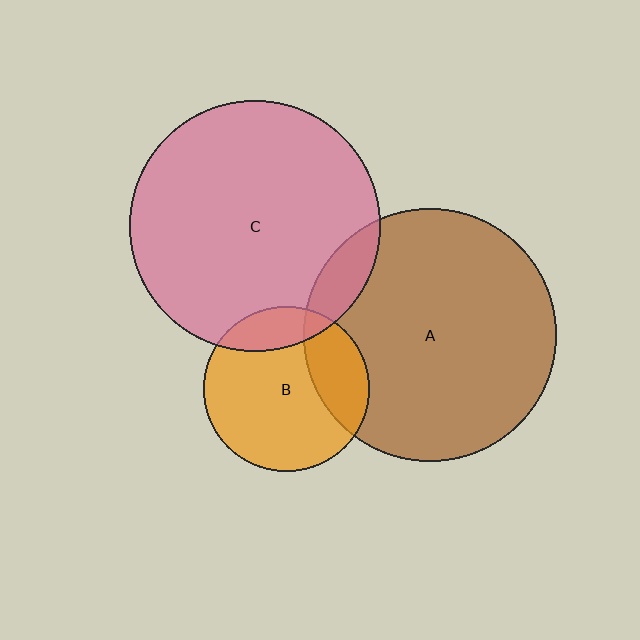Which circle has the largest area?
Circle A (brown).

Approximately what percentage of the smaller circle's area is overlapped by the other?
Approximately 10%.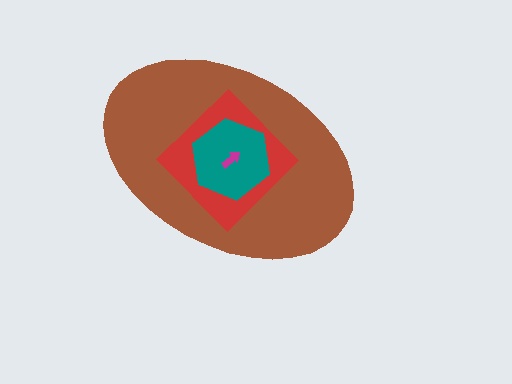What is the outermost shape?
The brown ellipse.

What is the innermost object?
The magenta arrow.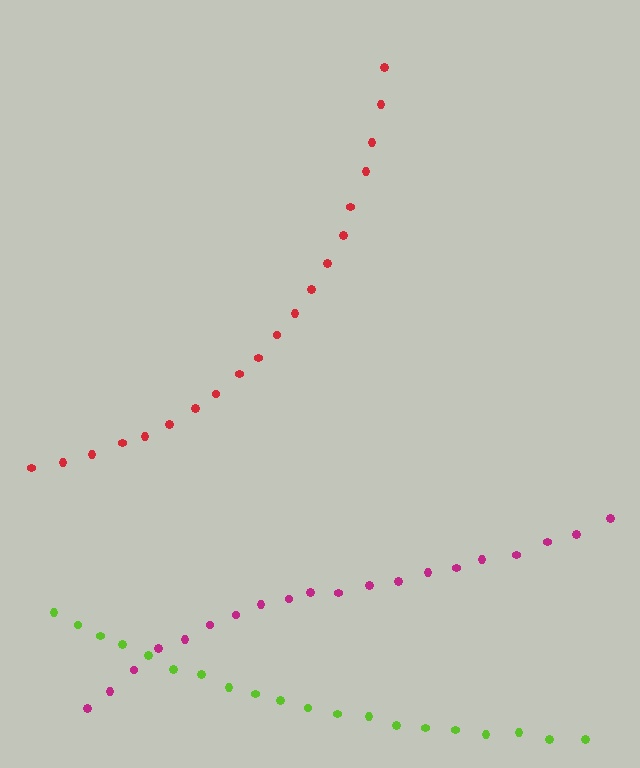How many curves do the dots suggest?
There are 3 distinct paths.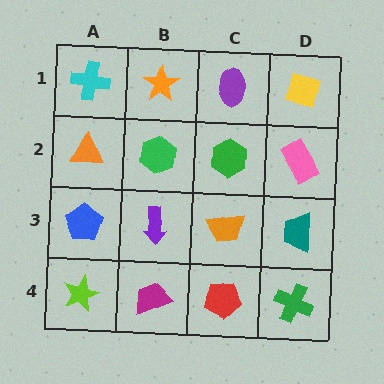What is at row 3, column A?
A blue pentagon.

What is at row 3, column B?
A purple arrow.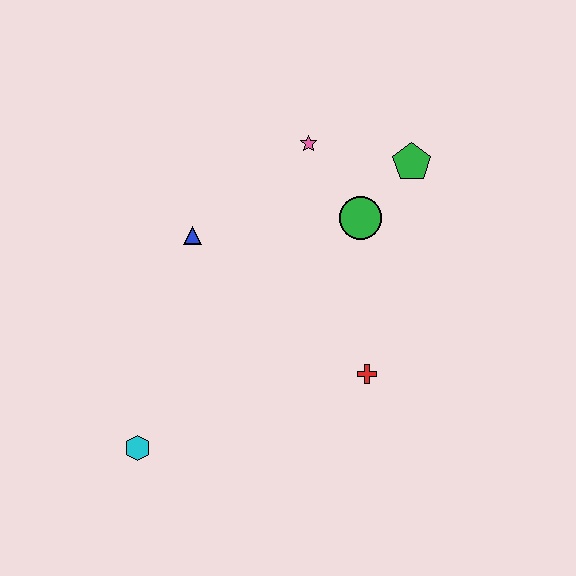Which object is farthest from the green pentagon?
The cyan hexagon is farthest from the green pentagon.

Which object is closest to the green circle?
The green pentagon is closest to the green circle.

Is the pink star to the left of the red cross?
Yes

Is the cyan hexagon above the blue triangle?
No